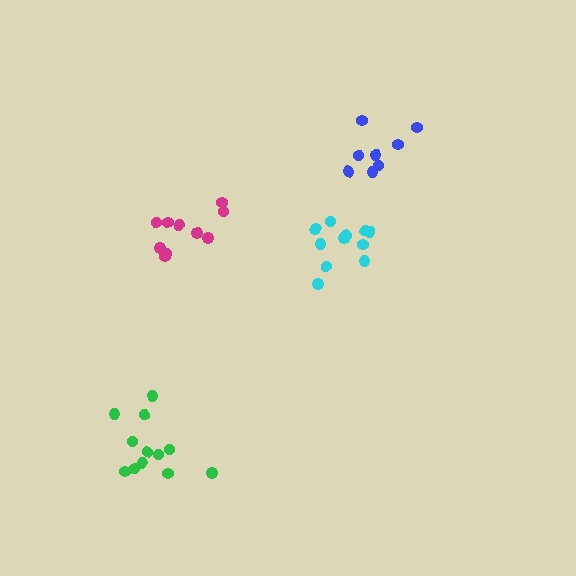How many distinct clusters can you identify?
There are 4 distinct clusters.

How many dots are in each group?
Group 1: 10 dots, Group 2: 8 dots, Group 3: 12 dots, Group 4: 11 dots (41 total).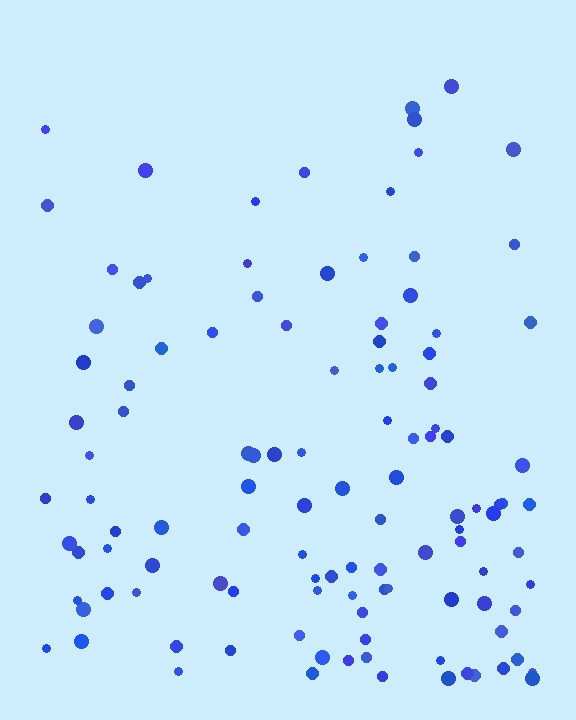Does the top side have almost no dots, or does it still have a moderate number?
Still a moderate number, just noticeably fewer than the bottom.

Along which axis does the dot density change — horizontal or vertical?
Vertical.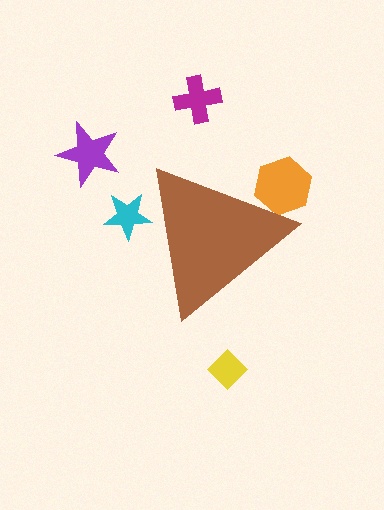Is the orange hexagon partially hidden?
Yes, the orange hexagon is partially hidden behind the brown triangle.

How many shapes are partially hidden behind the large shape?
2 shapes are partially hidden.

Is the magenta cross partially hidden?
No, the magenta cross is fully visible.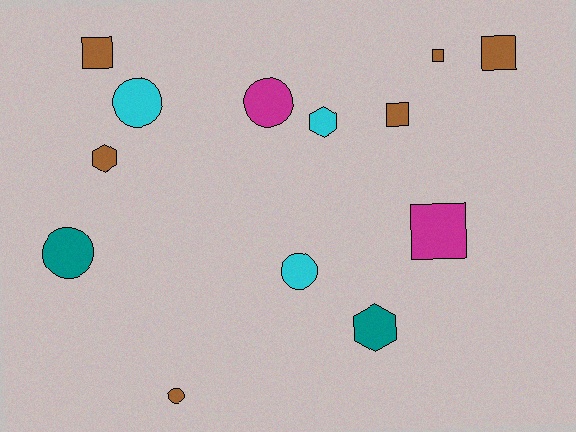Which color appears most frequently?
Brown, with 6 objects.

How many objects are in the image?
There are 13 objects.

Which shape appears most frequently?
Circle, with 5 objects.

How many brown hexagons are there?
There is 1 brown hexagon.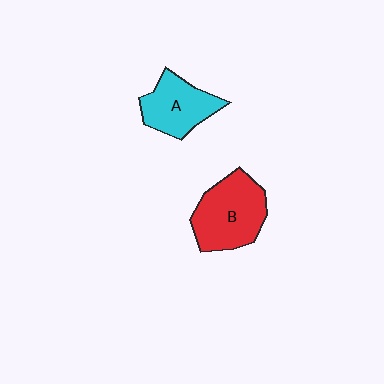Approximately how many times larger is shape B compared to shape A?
Approximately 1.3 times.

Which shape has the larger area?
Shape B (red).